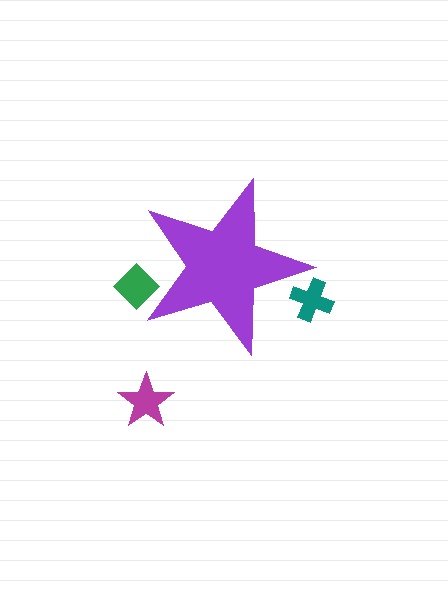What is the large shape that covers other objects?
A purple star.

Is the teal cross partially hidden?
Yes, the teal cross is partially hidden behind the purple star.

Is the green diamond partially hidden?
Yes, the green diamond is partially hidden behind the purple star.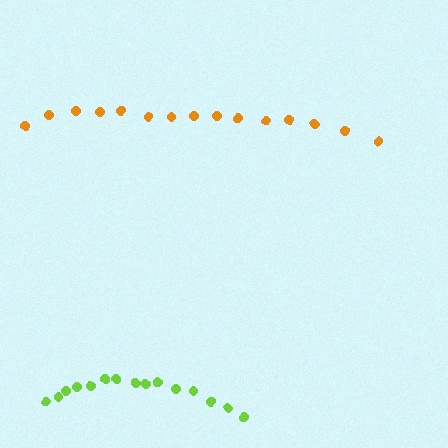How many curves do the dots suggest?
There are 2 distinct paths.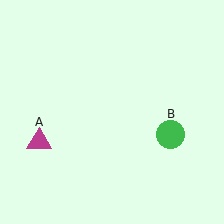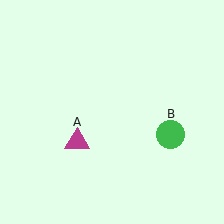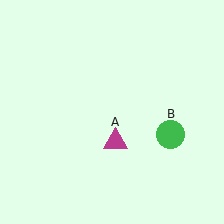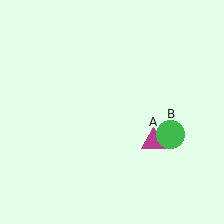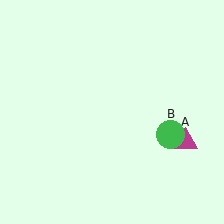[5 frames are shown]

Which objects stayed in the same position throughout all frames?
Green circle (object B) remained stationary.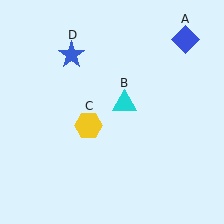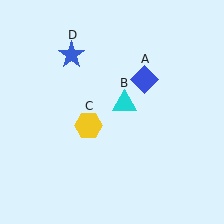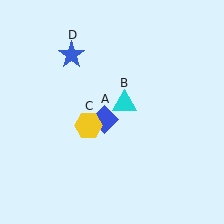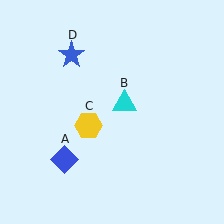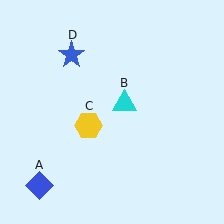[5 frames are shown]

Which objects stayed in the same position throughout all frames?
Cyan triangle (object B) and yellow hexagon (object C) and blue star (object D) remained stationary.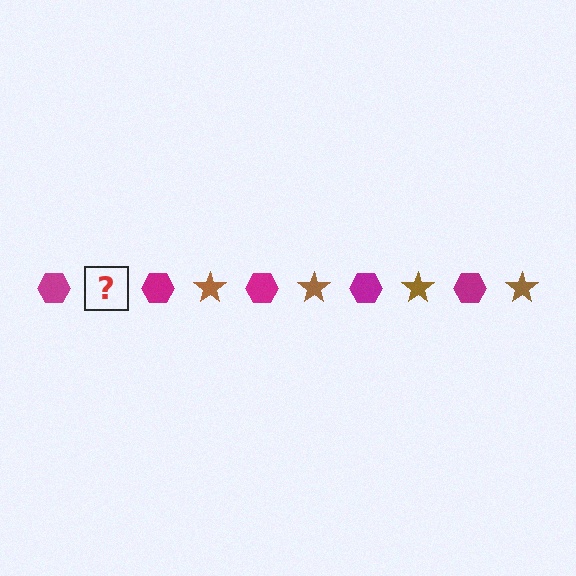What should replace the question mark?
The question mark should be replaced with a brown star.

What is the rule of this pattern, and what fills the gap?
The rule is that the pattern alternates between magenta hexagon and brown star. The gap should be filled with a brown star.